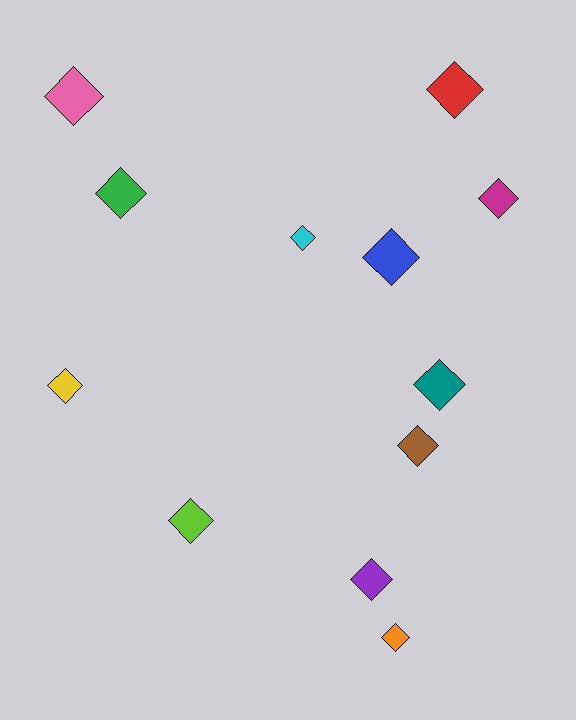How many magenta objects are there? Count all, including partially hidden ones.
There is 1 magenta object.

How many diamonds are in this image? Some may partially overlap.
There are 12 diamonds.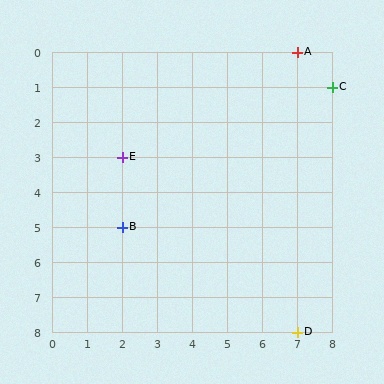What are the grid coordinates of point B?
Point B is at grid coordinates (2, 5).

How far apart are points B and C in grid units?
Points B and C are 6 columns and 4 rows apart (about 7.2 grid units diagonally).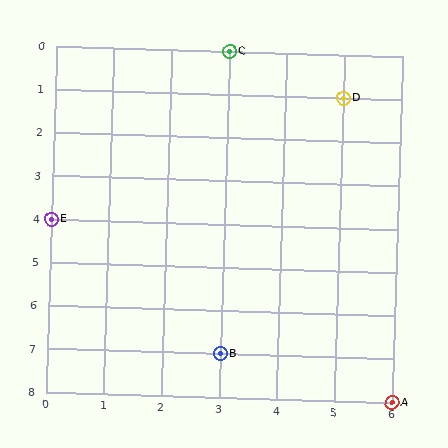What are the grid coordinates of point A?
Point A is at grid coordinates (6, 8).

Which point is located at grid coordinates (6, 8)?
Point A is at (6, 8).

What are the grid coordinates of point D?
Point D is at grid coordinates (5, 1).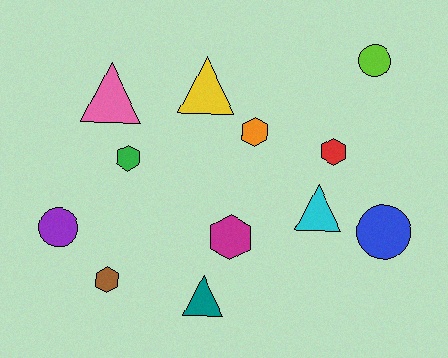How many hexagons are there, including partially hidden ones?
There are 5 hexagons.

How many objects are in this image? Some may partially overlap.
There are 12 objects.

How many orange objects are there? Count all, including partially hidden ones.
There is 1 orange object.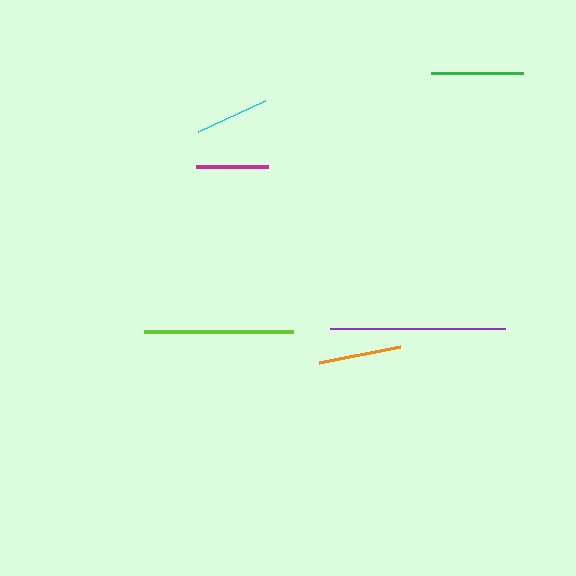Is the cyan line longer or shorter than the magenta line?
The cyan line is longer than the magenta line.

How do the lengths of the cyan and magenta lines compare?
The cyan and magenta lines are approximately the same length.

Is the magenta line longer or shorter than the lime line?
The lime line is longer than the magenta line.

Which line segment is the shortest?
The magenta line is the shortest at approximately 72 pixels.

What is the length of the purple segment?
The purple segment is approximately 175 pixels long.